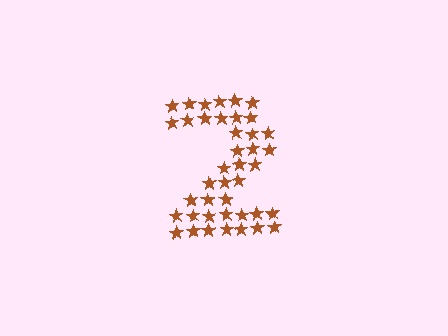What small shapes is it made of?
It is made of small stars.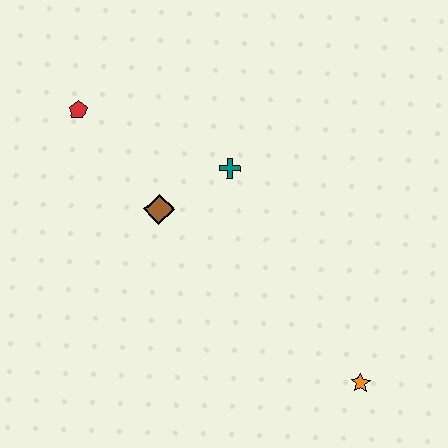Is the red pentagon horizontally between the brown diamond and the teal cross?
No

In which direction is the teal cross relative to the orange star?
The teal cross is above the orange star.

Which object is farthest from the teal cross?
The orange star is farthest from the teal cross.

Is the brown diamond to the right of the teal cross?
No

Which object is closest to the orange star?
The teal cross is closest to the orange star.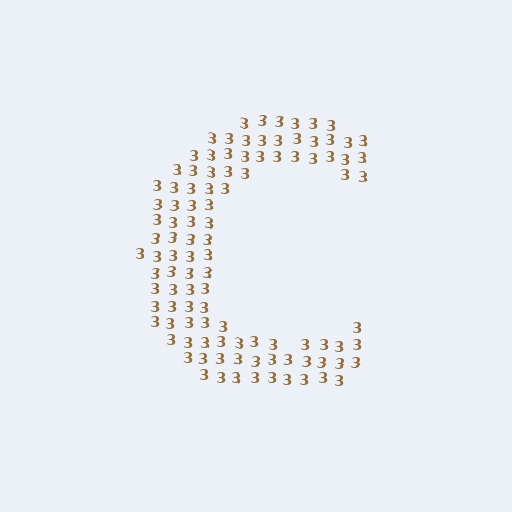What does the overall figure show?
The overall figure shows the letter C.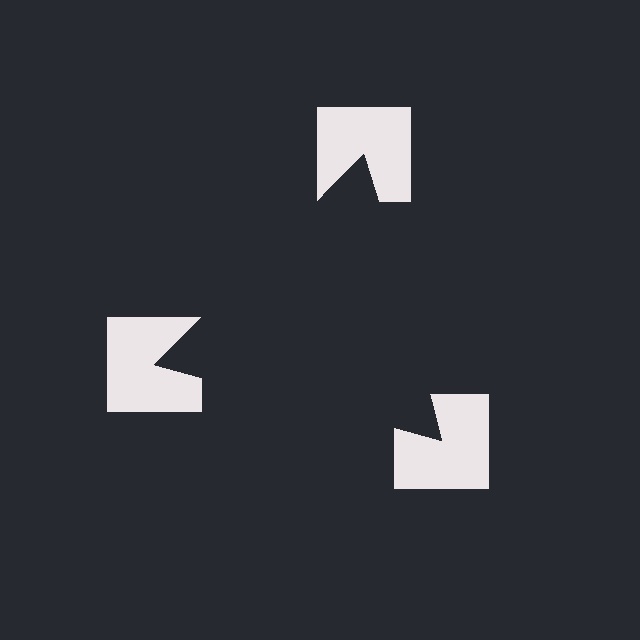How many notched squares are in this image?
There are 3 — one at each vertex of the illusory triangle.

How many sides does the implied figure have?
3 sides.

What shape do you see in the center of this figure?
An illusory triangle — its edges are inferred from the aligned wedge cuts in the notched squares, not physically drawn.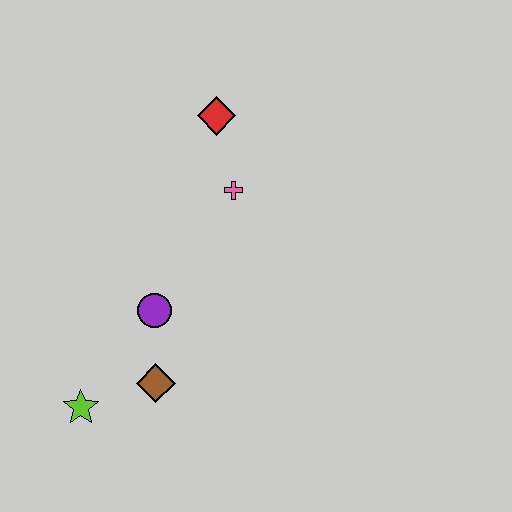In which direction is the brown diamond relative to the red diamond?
The brown diamond is below the red diamond.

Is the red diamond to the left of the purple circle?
No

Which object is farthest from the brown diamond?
The red diamond is farthest from the brown diamond.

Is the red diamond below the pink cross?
No